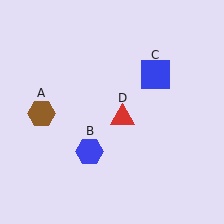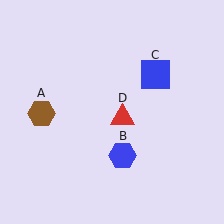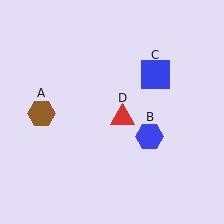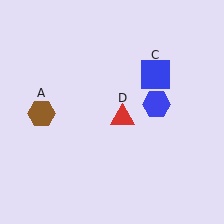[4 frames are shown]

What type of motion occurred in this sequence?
The blue hexagon (object B) rotated counterclockwise around the center of the scene.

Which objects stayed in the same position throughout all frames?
Brown hexagon (object A) and blue square (object C) and red triangle (object D) remained stationary.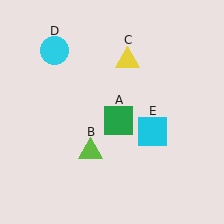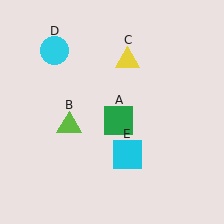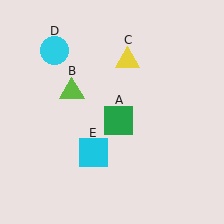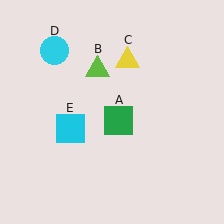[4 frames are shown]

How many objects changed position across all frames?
2 objects changed position: lime triangle (object B), cyan square (object E).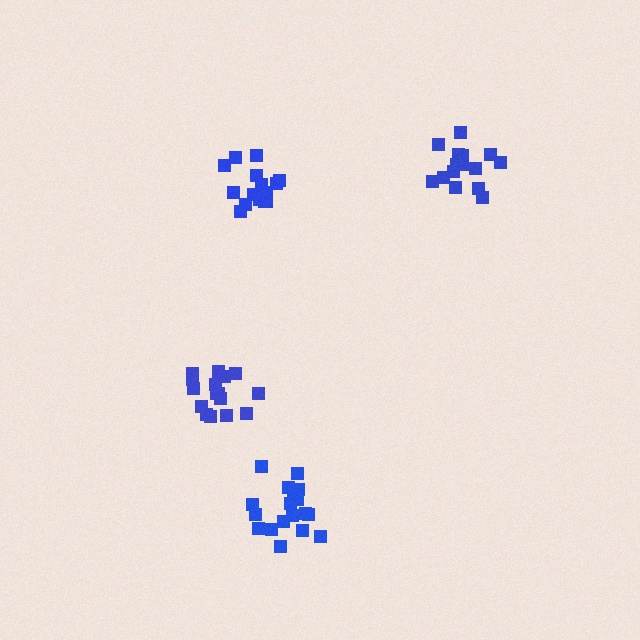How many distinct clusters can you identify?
There are 4 distinct clusters.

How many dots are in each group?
Group 1: 18 dots, Group 2: 16 dots, Group 3: 16 dots, Group 4: 15 dots (65 total).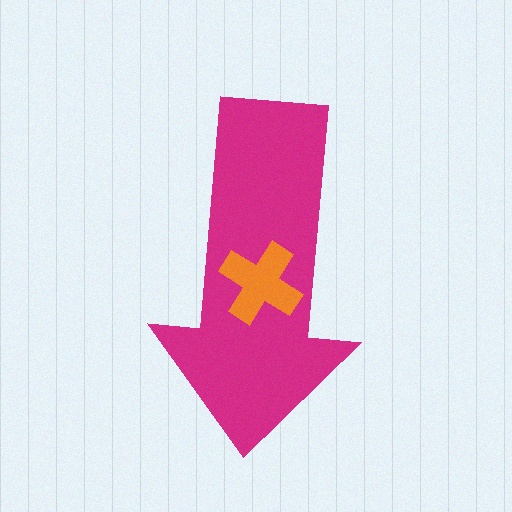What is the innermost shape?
The orange cross.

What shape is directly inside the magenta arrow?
The orange cross.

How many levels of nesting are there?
2.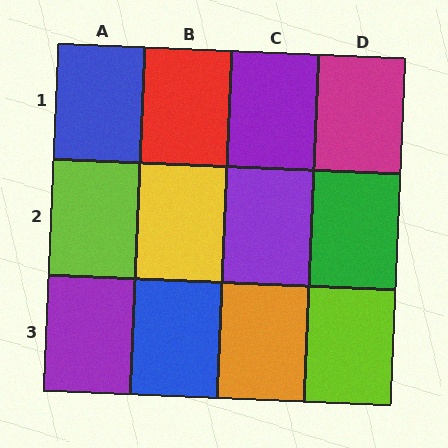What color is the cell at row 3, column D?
Lime.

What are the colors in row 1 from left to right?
Blue, red, purple, magenta.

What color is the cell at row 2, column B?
Yellow.